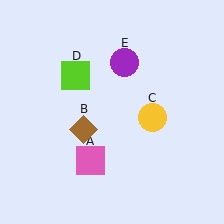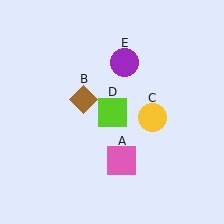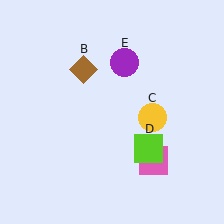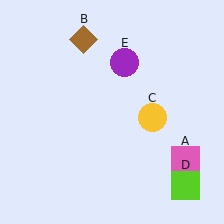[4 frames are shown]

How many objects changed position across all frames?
3 objects changed position: pink square (object A), brown diamond (object B), lime square (object D).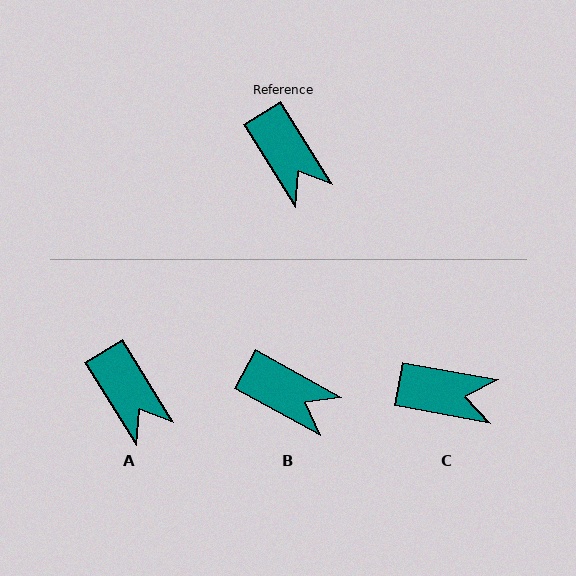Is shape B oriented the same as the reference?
No, it is off by about 29 degrees.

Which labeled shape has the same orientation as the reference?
A.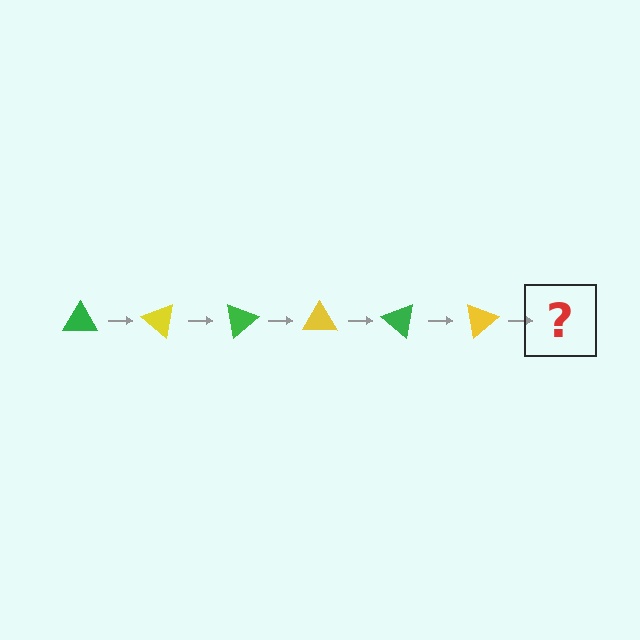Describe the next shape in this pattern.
It should be a green triangle, rotated 240 degrees from the start.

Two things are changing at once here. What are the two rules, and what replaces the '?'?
The two rules are that it rotates 40 degrees each step and the color cycles through green and yellow. The '?' should be a green triangle, rotated 240 degrees from the start.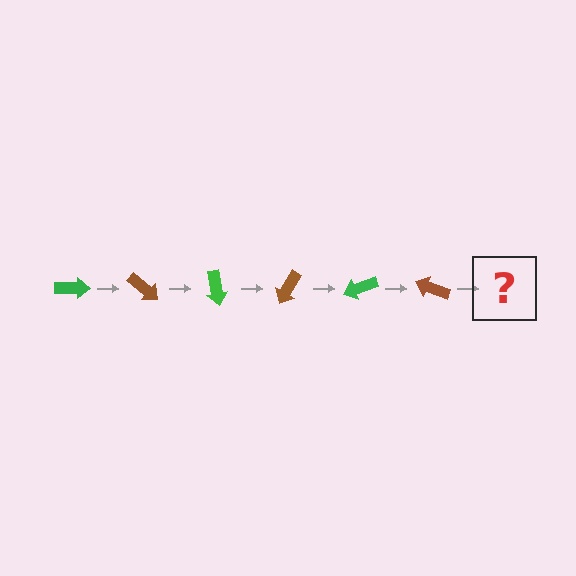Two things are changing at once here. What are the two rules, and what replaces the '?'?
The two rules are that it rotates 40 degrees each step and the color cycles through green and brown. The '?' should be a green arrow, rotated 240 degrees from the start.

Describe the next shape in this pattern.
It should be a green arrow, rotated 240 degrees from the start.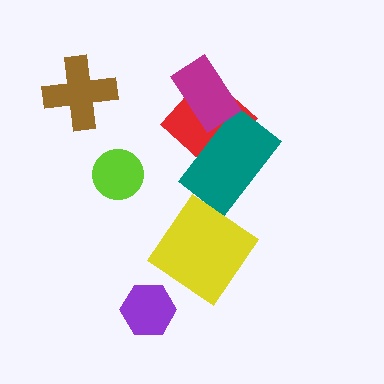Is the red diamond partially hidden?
Yes, it is partially covered by another shape.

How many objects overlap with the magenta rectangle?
2 objects overlap with the magenta rectangle.